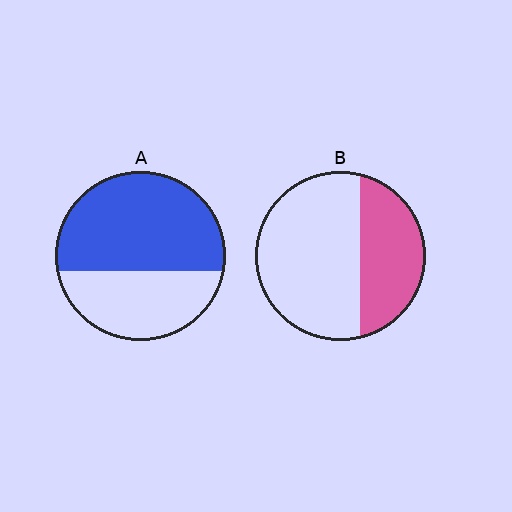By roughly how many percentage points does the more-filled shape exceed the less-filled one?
By roughly 25 percentage points (A over B).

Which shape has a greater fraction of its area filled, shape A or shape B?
Shape A.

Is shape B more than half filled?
No.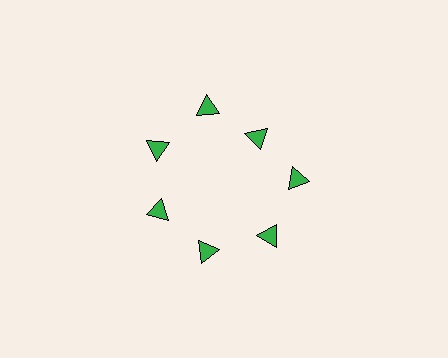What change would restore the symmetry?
The symmetry would be restored by moving it outward, back onto the ring so that all 7 triangles sit at equal angles and equal distance from the center.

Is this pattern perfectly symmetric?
No. The 7 green triangles are arranged in a ring, but one element near the 1 o'clock position is pulled inward toward the center, breaking the 7-fold rotational symmetry.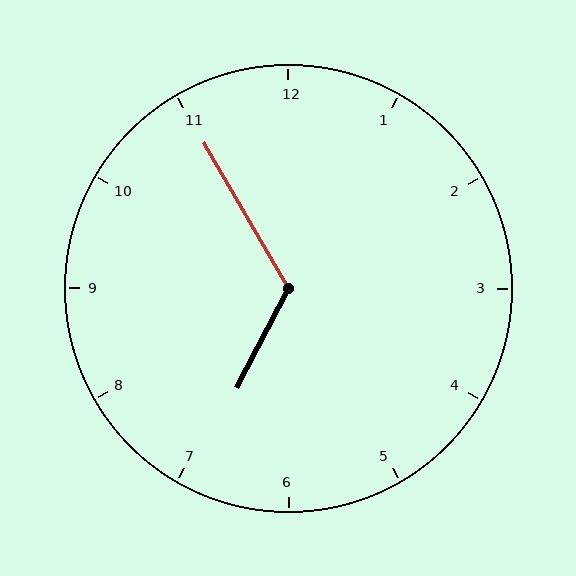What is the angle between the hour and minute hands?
Approximately 122 degrees.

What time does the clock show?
6:55.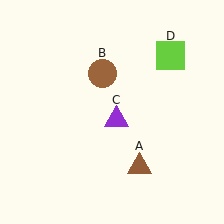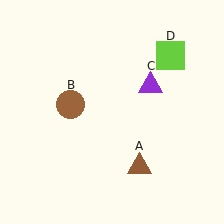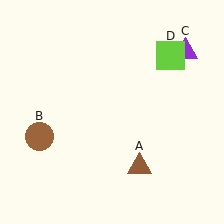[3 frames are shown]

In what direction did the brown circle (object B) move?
The brown circle (object B) moved down and to the left.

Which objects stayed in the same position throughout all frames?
Brown triangle (object A) and lime square (object D) remained stationary.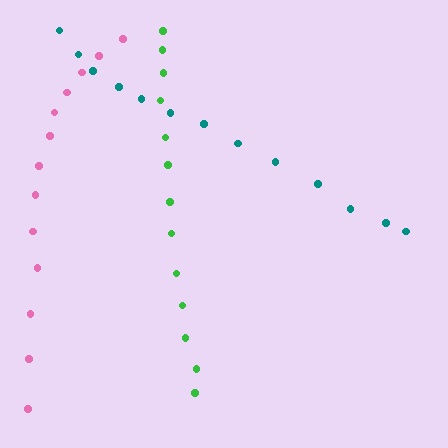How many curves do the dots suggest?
There are 3 distinct paths.